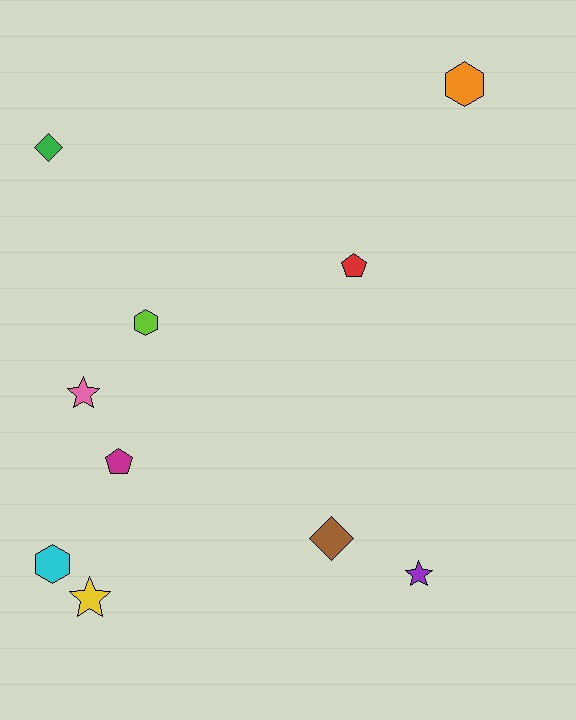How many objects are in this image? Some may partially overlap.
There are 10 objects.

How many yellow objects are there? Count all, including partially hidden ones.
There is 1 yellow object.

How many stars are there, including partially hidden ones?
There are 3 stars.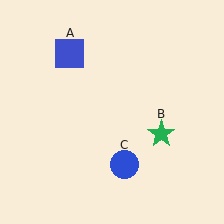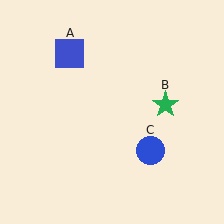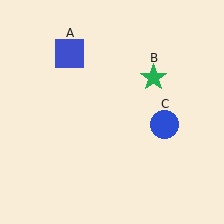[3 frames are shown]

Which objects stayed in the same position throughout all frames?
Blue square (object A) remained stationary.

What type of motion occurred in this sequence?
The green star (object B), blue circle (object C) rotated counterclockwise around the center of the scene.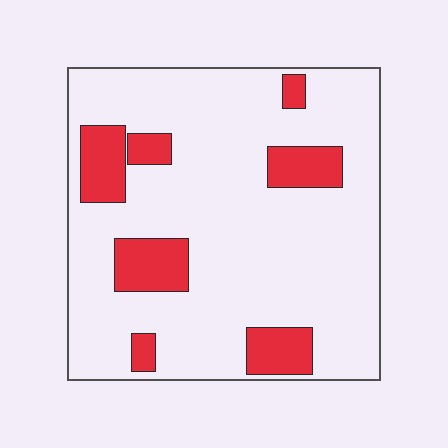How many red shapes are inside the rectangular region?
7.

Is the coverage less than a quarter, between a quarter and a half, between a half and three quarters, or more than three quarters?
Less than a quarter.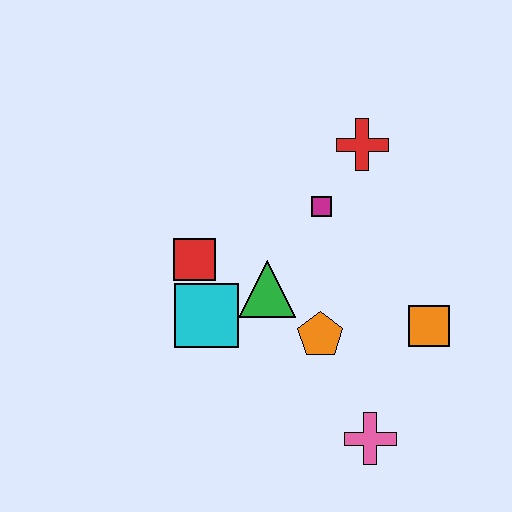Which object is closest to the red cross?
The magenta square is closest to the red cross.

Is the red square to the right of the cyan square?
No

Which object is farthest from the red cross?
The pink cross is farthest from the red cross.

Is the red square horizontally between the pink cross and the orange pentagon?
No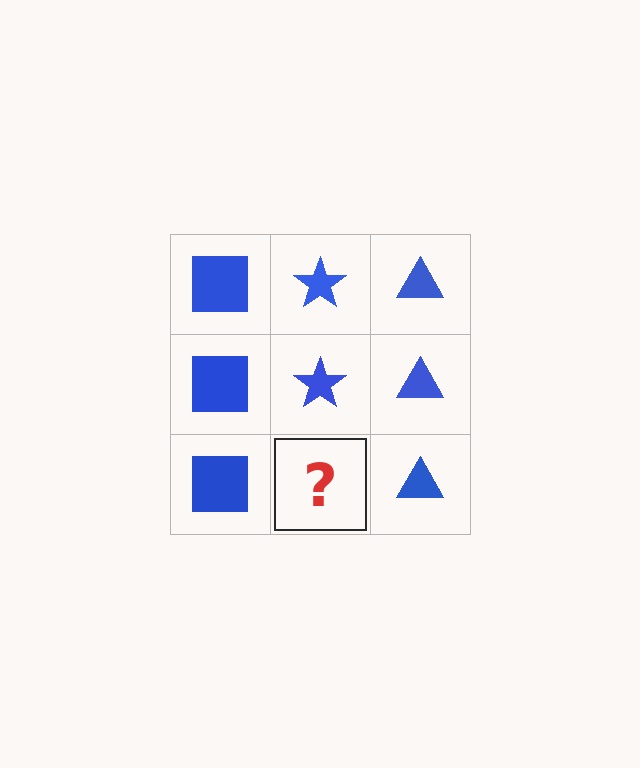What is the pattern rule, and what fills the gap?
The rule is that each column has a consistent shape. The gap should be filled with a blue star.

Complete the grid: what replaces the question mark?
The question mark should be replaced with a blue star.